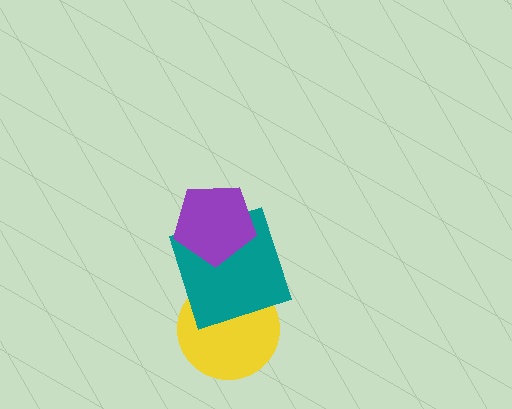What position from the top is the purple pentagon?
The purple pentagon is 1st from the top.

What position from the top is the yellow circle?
The yellow circle is 3rd from the top.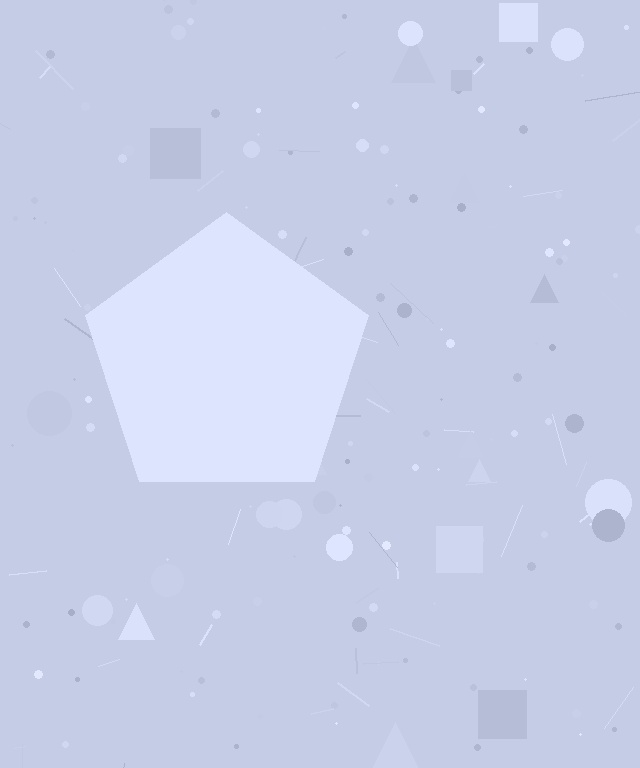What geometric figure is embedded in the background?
A pentagon is embedded in the background.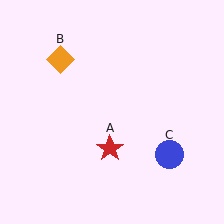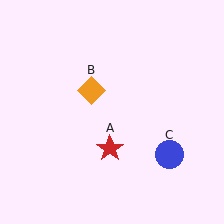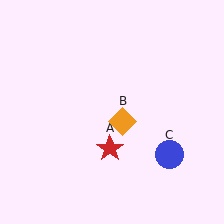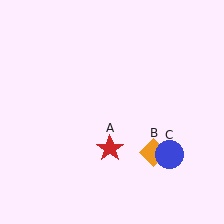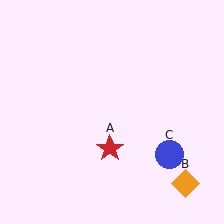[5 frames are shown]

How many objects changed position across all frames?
1 object changed position: orange diamond (object B).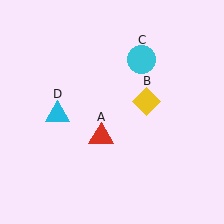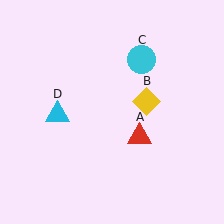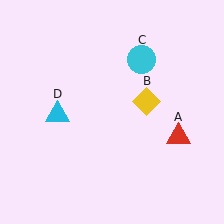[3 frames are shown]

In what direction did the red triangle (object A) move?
The red triangle (object A) moved right.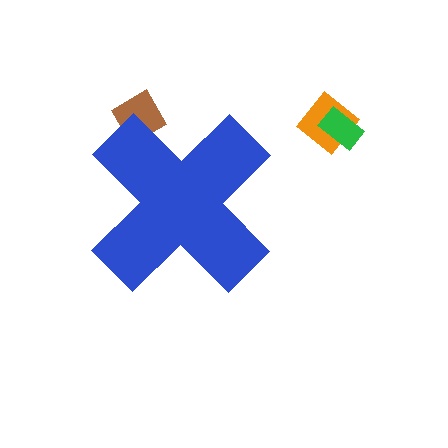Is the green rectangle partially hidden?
No, the green rectangle is fully visible.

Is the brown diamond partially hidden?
Yes, the brown diamond is partially hidden behind the blue cross.